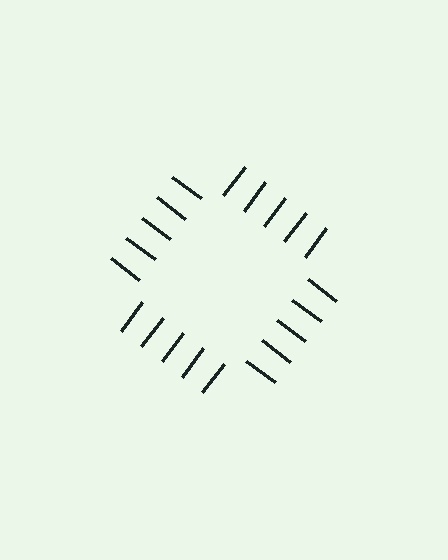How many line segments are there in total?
20 — 5 along each of the 4 edges.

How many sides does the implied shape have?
4 sides — the line-ends trace a square.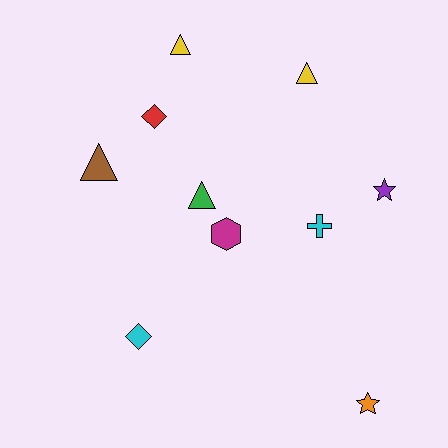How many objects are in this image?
There are 10 objects.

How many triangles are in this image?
There are 4 triangles.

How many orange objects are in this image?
There is 1 orange object.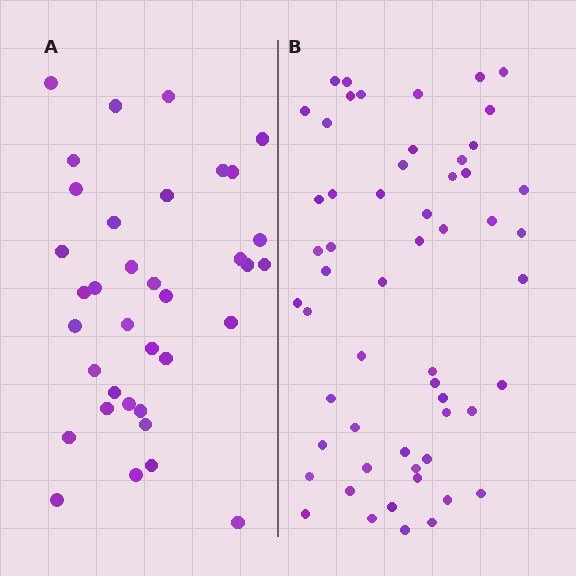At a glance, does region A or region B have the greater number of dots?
Region B (the right region) has more dots.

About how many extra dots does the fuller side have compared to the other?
Region B has approximately 20 more dots than region A.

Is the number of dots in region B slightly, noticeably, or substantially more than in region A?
Region B has substantially more. The ratio is roughly 1.6 to 1.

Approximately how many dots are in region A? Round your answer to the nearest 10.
About 40 dots. (The exact count is 36, which rounds to 40.)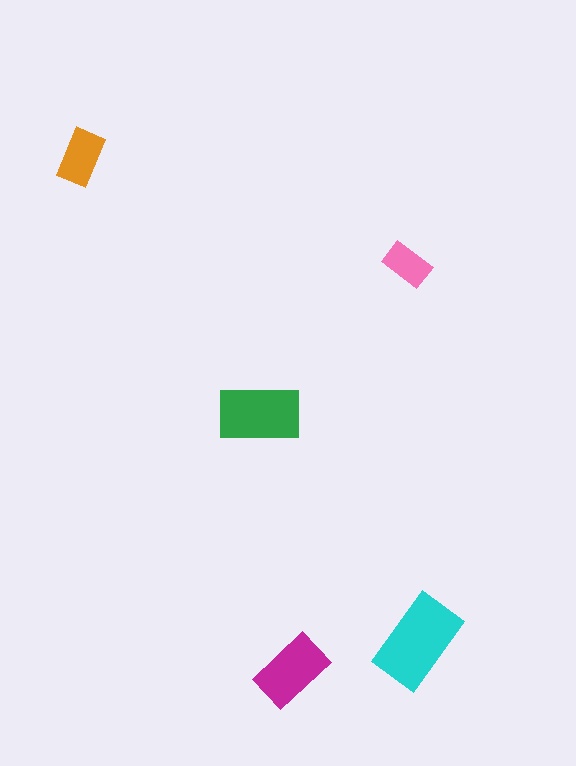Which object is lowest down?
The magenta rectangle is bottommost.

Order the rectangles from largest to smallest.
the cyan one, the green one, the magenta one, the orange one, the pink one.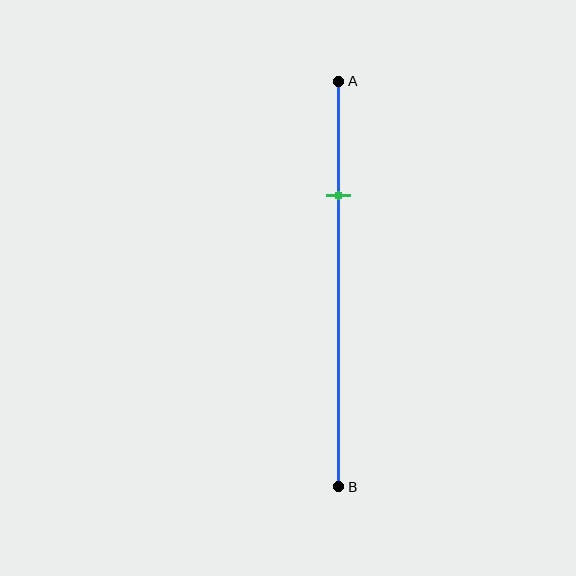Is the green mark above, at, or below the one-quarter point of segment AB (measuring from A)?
The green mark is below the one-quarter point of segment AB.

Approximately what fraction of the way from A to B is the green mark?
The green mark is approximately 30% of the way from A to B.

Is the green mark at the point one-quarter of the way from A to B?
No, the mark is at about 30% from A, not at the 25% one-quarter point.